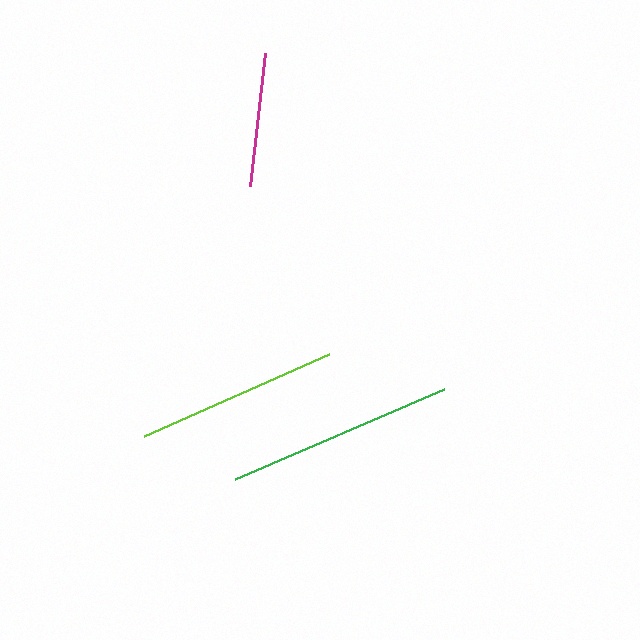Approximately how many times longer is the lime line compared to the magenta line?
The lime line is approximately 1.5 times the length of the magenta line.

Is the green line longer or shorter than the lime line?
The green line is longer than the lime line.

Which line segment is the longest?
The green line is the longest at approximately 228 pixels.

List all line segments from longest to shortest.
From longest to shortest: green, lime, magenta.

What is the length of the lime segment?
The lime segment is approximately 203 pixels long.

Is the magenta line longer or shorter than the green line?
The green line is longer than the magenta line.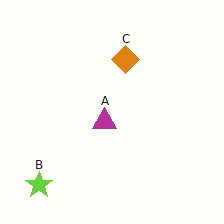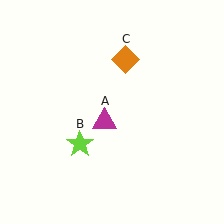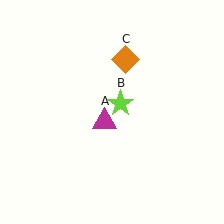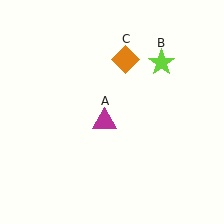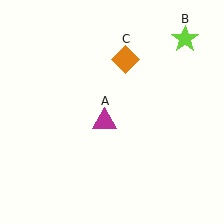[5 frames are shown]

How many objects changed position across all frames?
1 object changed position: lime star (object B).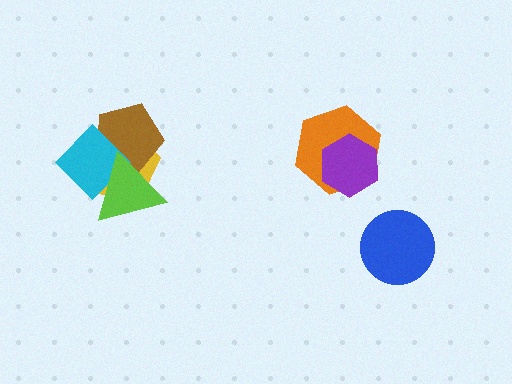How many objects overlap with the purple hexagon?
1 object overlaps with the purple hexagon.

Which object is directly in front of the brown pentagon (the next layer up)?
The cyan diamond is directly in front of the brown pentagon.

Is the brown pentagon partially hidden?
Yes, it is partially covered by another shape.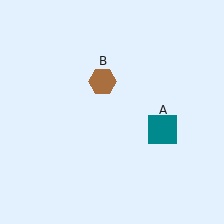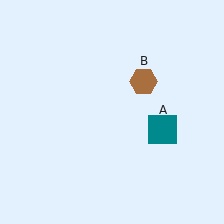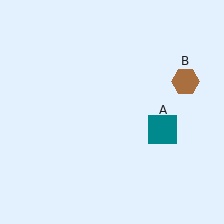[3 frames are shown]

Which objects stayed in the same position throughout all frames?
Teal square (object A) remained stationary.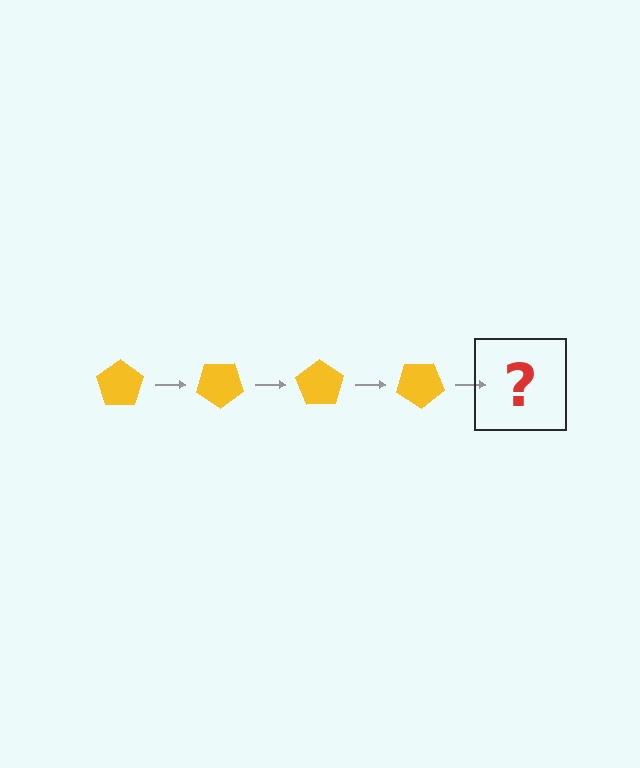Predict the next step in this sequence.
The next step is a yellow pentagon rotated 140 degrees.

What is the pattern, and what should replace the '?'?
The pattern is that the pentagon rotates 35 degrees each step. The '?' should be a yellow pentagon rotated 140 degrees.